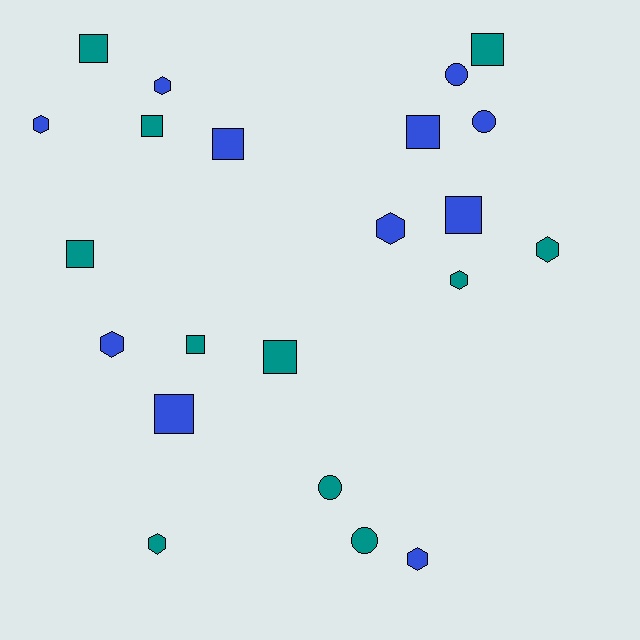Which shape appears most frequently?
Square, with 10 objects.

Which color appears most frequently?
Teal, with 11 objects.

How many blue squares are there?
There are 4 blue squares.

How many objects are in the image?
There are 22 objects.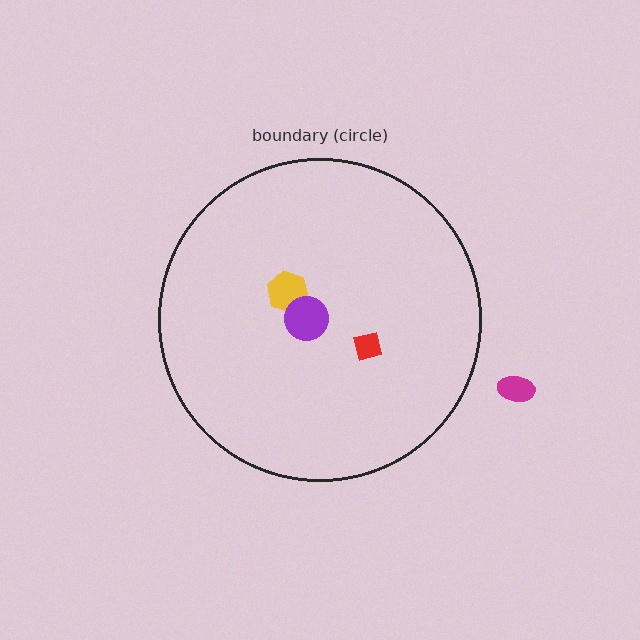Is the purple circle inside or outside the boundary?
Inside.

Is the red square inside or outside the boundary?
Inside.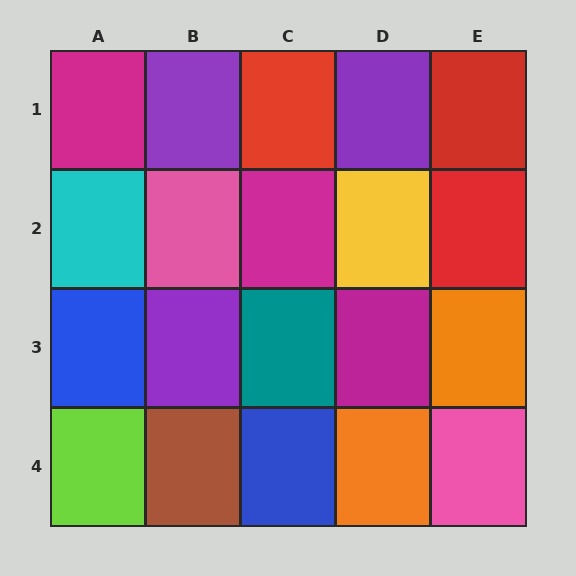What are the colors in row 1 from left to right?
Magenta, purple, red, purple, red.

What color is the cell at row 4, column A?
Lime.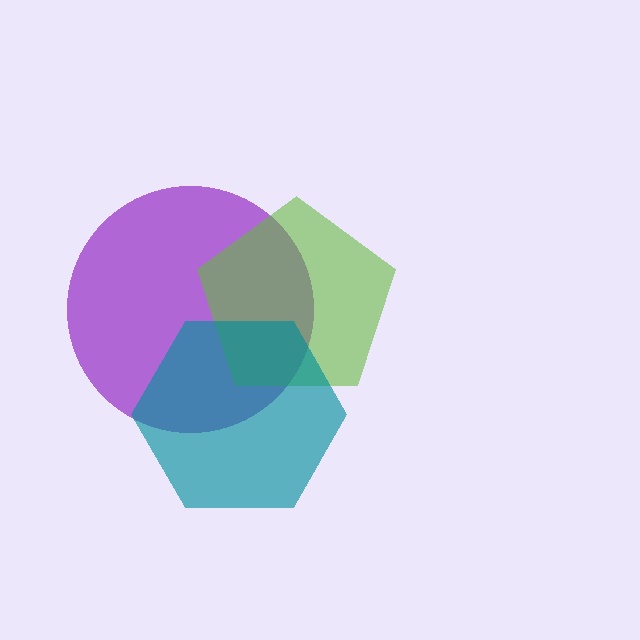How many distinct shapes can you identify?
There are 3 distinct shapes: a purple circle, a lime pentagon, a teal hexagon.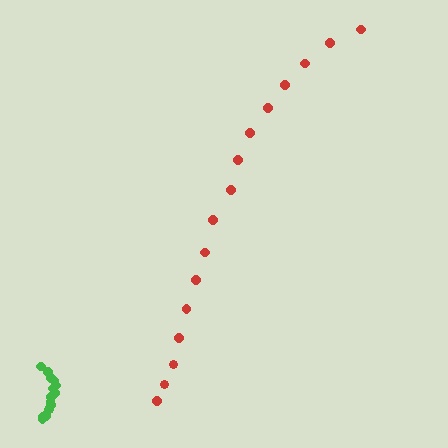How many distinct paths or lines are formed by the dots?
There are 2 distinct paths.